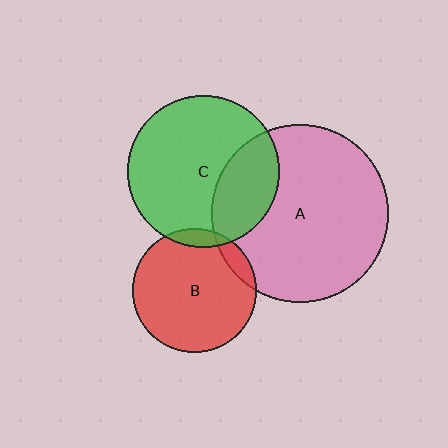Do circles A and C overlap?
Yes.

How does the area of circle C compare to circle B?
Approximately 1.5 times.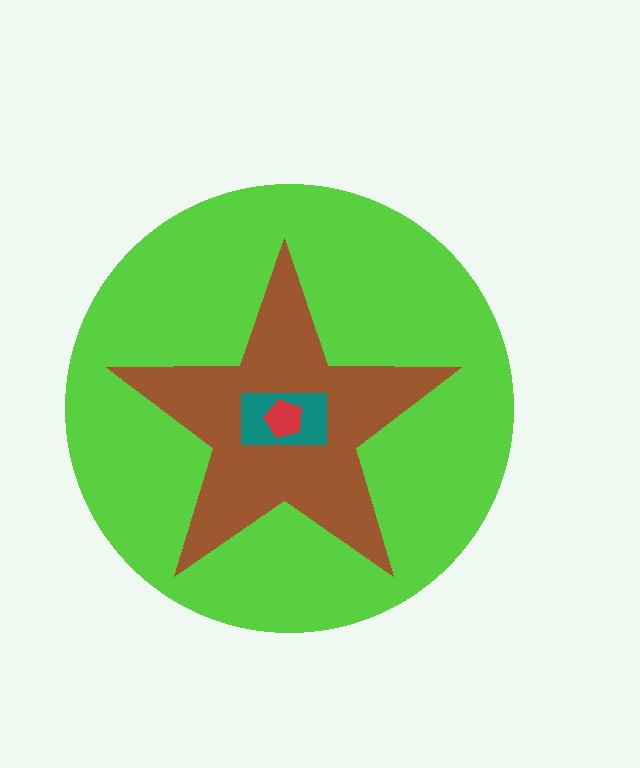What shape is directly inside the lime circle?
The brown star.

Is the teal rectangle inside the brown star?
Yes.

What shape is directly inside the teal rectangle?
The red pentagon.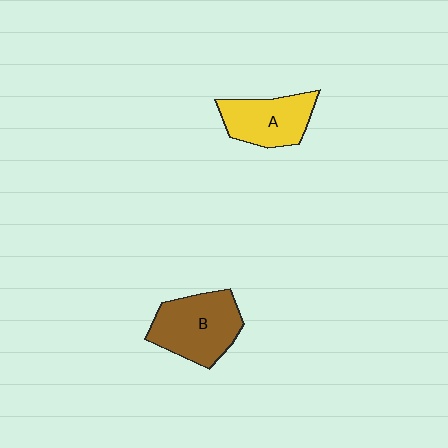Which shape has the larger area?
Shape B (brown).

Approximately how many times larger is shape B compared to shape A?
Approximately 1.3 times.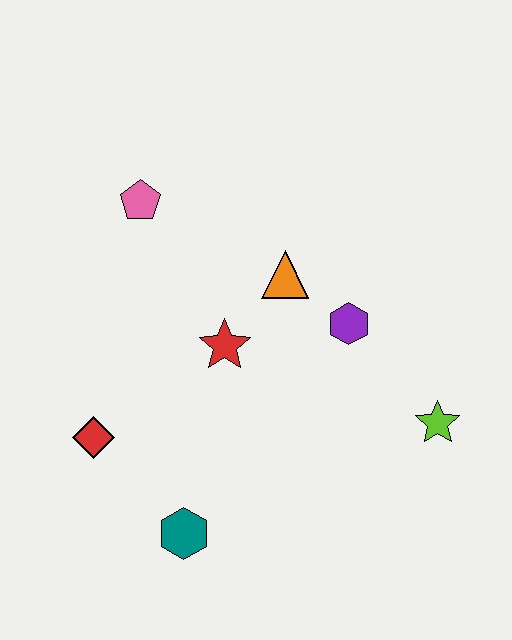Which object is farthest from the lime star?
The pink pentagon is farthest from the lime star.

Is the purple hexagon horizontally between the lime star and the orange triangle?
Yes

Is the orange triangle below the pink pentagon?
Yes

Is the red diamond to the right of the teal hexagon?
No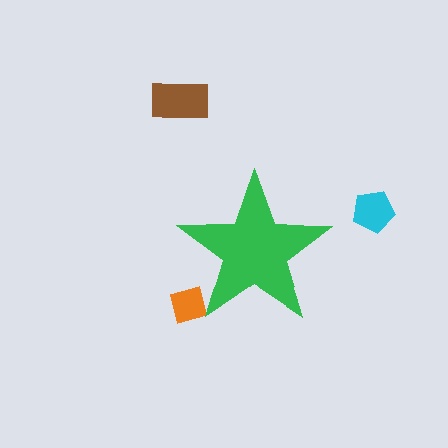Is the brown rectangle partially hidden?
No, the brown rectangle is fully visible.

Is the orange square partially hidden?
Yes, the orange square is partially hidden behind the green star.